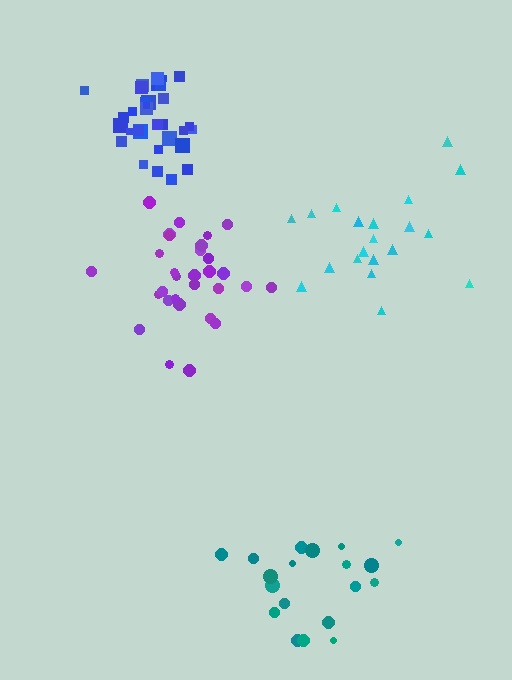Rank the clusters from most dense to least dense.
blue, purple, teal, cyan.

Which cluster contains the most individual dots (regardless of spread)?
Blue (32).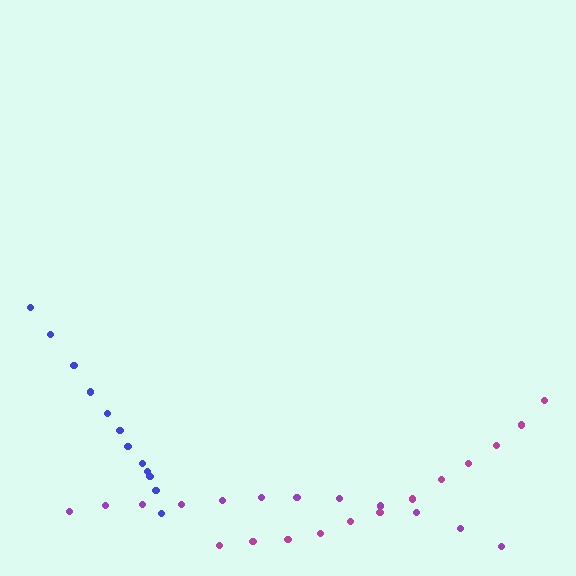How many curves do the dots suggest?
There are 3 distinct paths.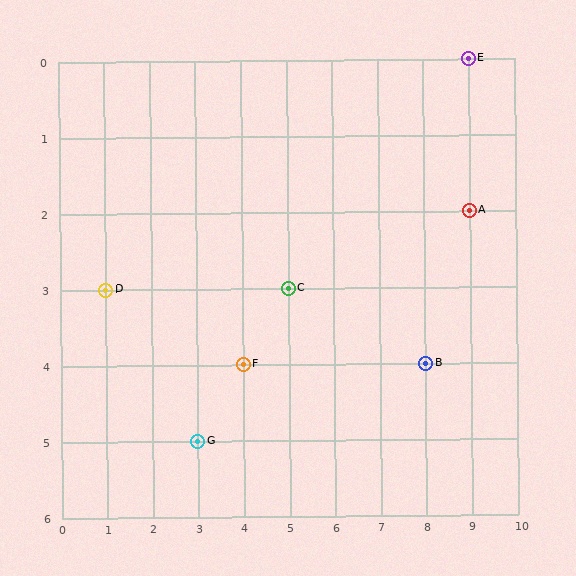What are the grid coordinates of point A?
Point A is at grid coordinates (9, 2).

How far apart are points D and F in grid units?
Points D and F are 3 columns and 1 row apart (about 3.2 grid units diagonally).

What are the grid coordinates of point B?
Point B is at grid coordinates (8, 4).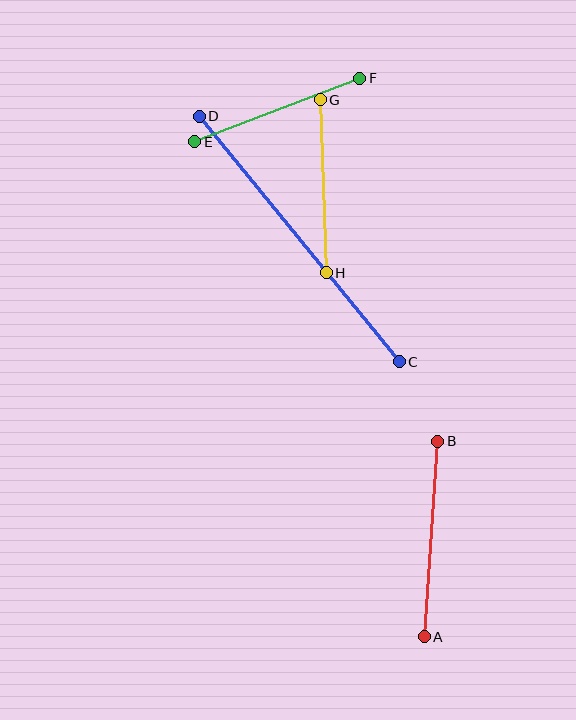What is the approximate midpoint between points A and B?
The midpoint is at approximately (431, 539) pixels.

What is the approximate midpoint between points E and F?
The midpoint is at approximately (277, 110) pixels.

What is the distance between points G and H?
The distance is approximately 173 pixels.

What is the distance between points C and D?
The distance is approximately 317 pixels.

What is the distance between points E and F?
The distance is approximately 177 pixels.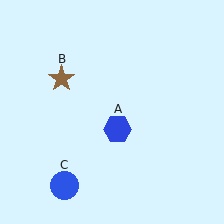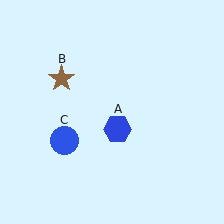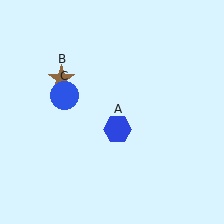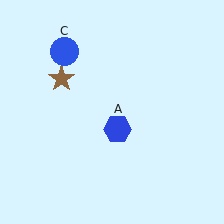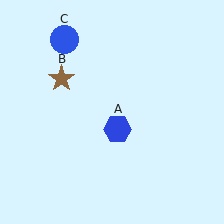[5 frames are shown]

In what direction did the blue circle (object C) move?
The blue circle (object C) moved up.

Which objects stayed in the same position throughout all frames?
Blue hexagon (object A) and brown star (object B) remained stationary.